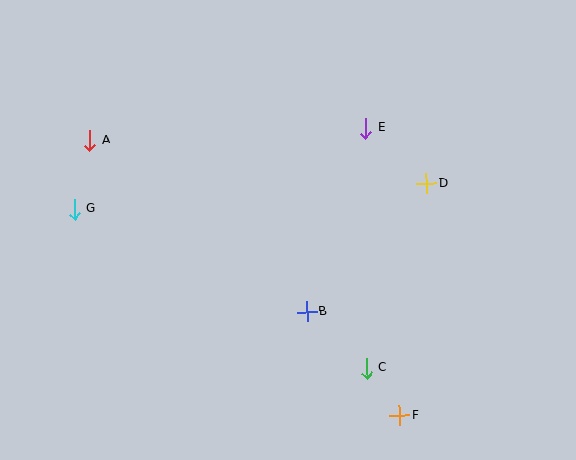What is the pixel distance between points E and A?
The distance between E and A is 276 pixels.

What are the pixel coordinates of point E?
Point E is at (366, 128).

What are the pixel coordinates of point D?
Point D is at (426, 183).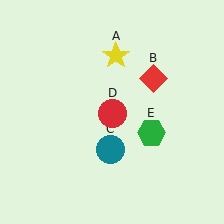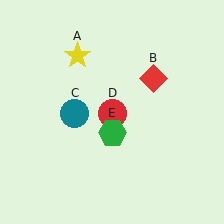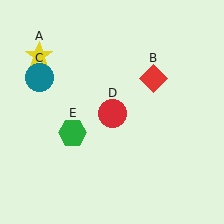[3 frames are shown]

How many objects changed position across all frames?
3 objects changed position: yellow star (object A), teal circle (object C), green hexagon (object E).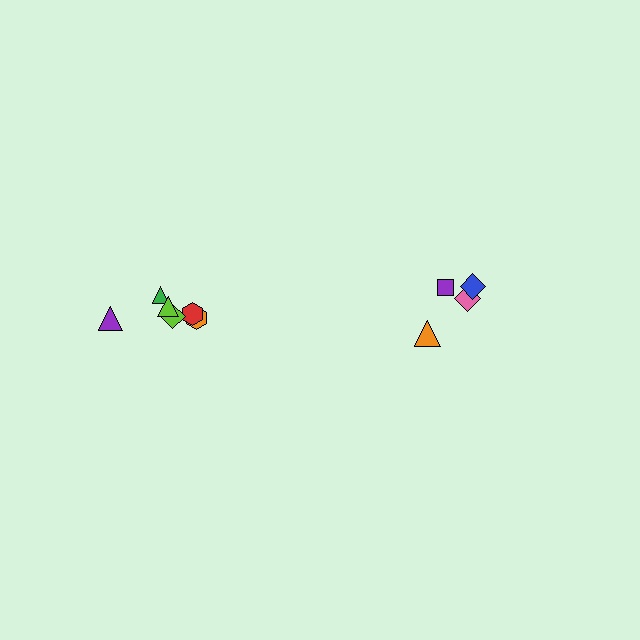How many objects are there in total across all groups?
There are 11 objects.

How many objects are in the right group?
There are 4 objects.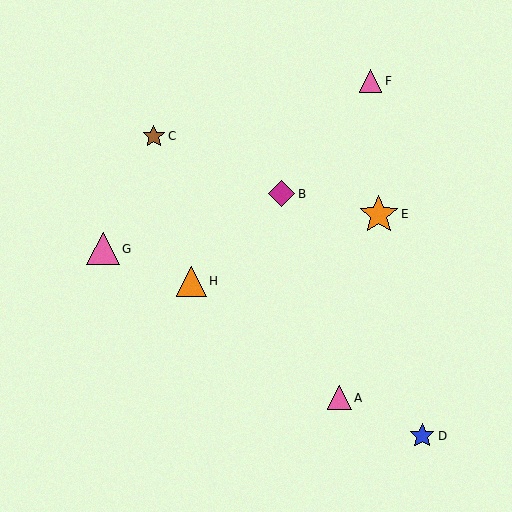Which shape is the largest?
The orange star (labeled E) is the largest.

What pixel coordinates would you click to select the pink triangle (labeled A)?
Click at (339, 398) to select the pink triangle A.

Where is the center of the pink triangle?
The center of the pink triangle is at (370, 81).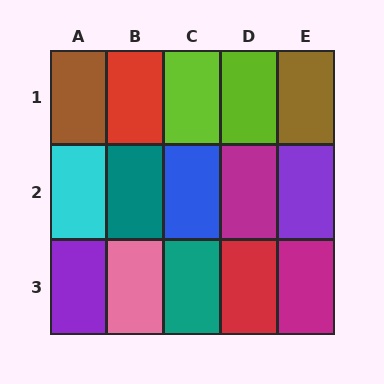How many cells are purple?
2 cells are purple.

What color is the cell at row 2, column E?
Purple.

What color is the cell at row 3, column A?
Purple.